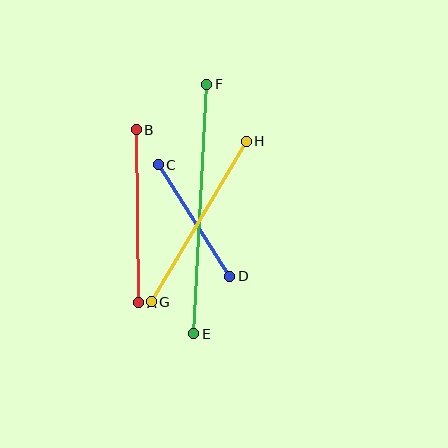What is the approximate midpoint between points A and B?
The midpoint is at approximately (138, 216) pixels.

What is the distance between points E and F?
The distance is approximately 250 pixels.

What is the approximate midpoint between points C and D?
The midpoint is at approximately (194, 220) pixels.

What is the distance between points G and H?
The distance is approximately 186 pixels.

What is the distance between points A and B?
The distance is approximately 173 pixels.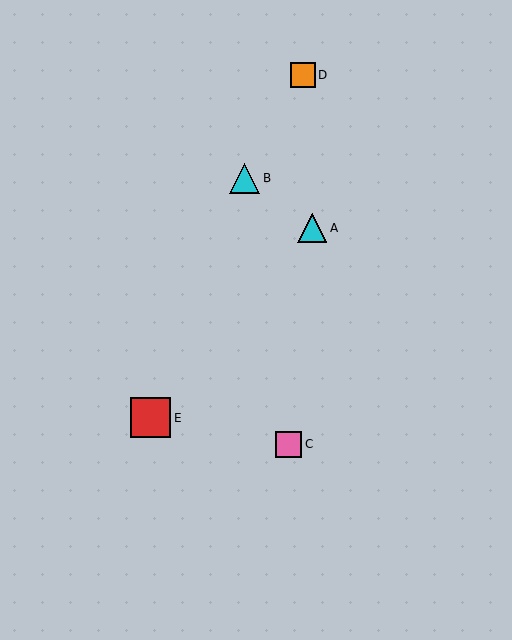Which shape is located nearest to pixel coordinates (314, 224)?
The cyan triangle (labeled A) at (312, 228) is nearest to that location.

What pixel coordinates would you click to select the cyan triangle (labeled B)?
Click at (244, 178) to select the cyan triangle B.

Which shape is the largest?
The red square (labeled E) is the largest.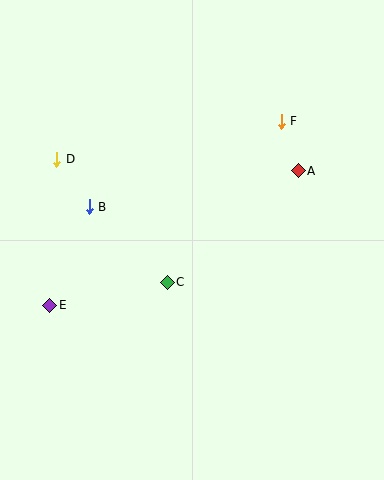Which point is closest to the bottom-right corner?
Point C is closest to the bottom-right corner.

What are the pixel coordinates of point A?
Point A is at (298, 171).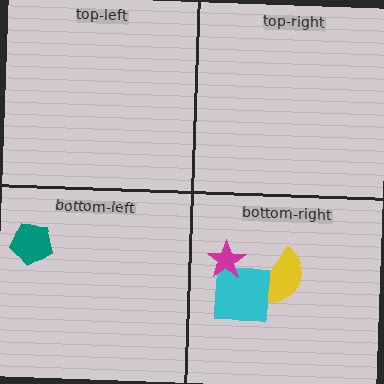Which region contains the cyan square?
The bottom-right region.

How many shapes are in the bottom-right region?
3.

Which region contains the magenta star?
The bottom-right region.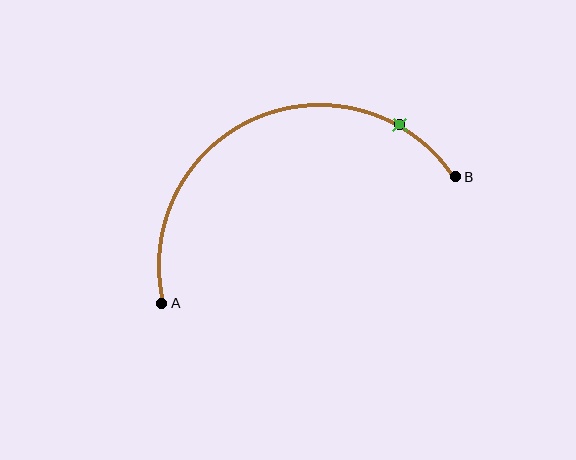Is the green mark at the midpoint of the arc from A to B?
No. The green mark lies on the arc but is closer to endpoint B. The arc midpoint would be at the point on the curve equidistant along the arc from both A and B.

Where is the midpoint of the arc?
The arc midpoint is the point on the curve farthest from the straight line joining A and B. It sits above that line.